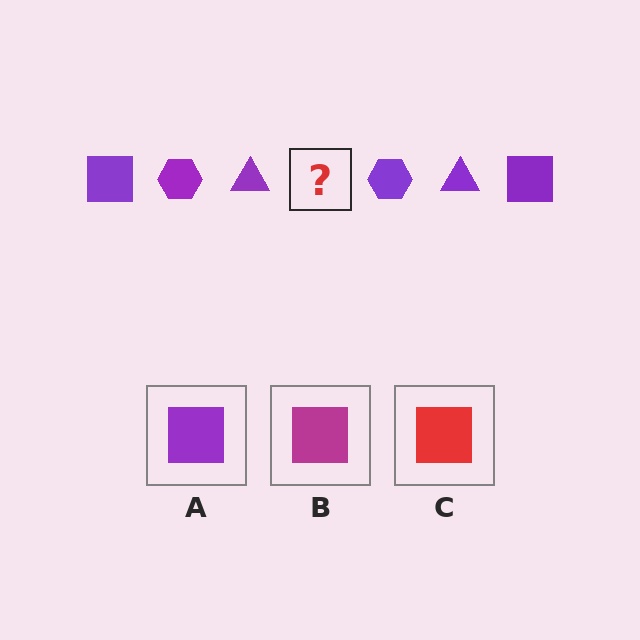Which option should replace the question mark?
Option A.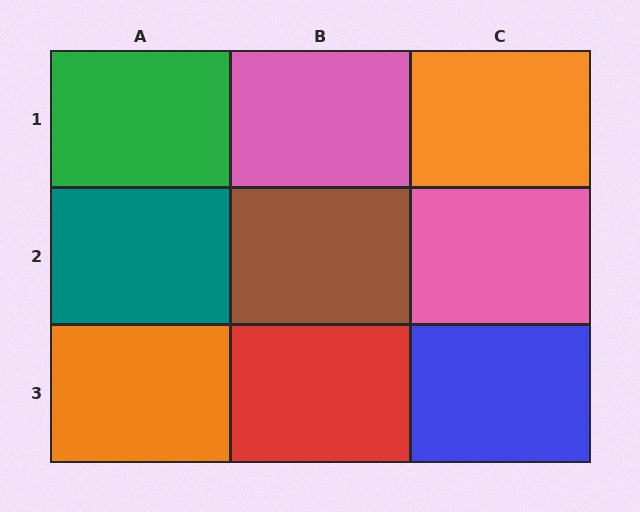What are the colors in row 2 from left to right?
Teal, brown, pink.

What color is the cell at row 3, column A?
Orange.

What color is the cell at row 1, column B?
Pink.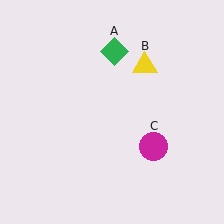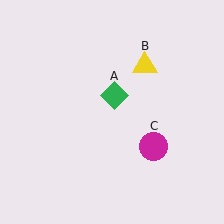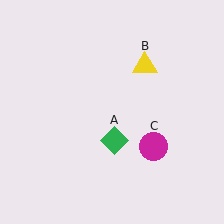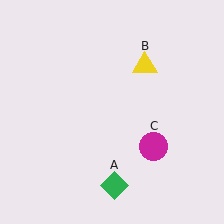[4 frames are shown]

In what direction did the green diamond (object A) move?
The green diamond (object A) moved down.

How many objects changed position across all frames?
1 object changed position: green diamond (object A).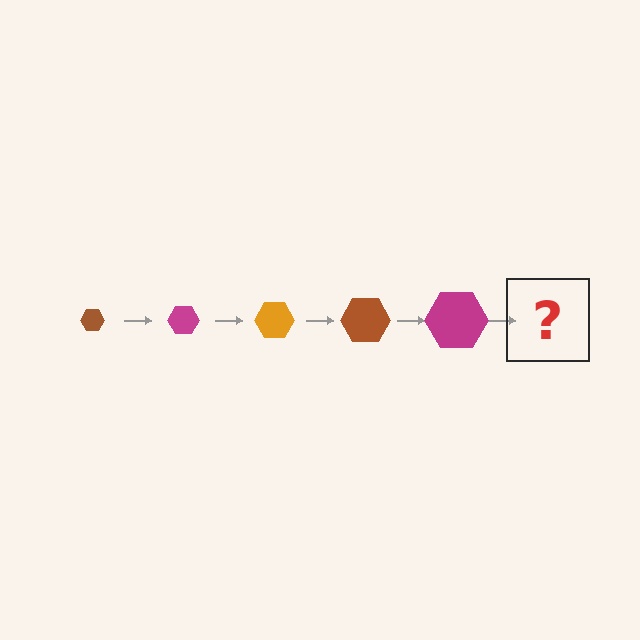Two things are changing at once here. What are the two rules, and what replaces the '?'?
The two rules are that the hexagon grows larger each step and the color cycles through brown, magenta, and orange. The '?' should be an orange hexagon, larger than the previous one.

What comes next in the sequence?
The next element should be an orange hexagon, larger than the previous one.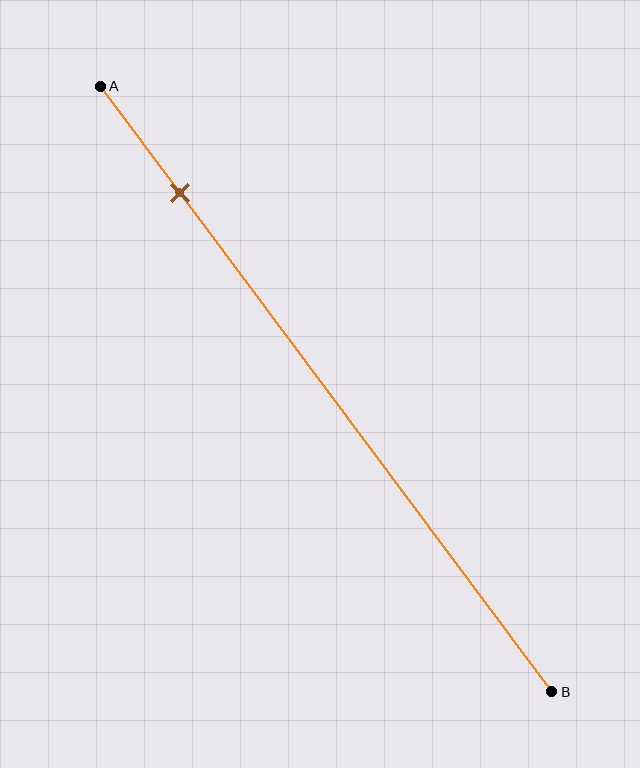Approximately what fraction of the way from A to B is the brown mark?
The brown mark is approximately 20% of the way from A to B.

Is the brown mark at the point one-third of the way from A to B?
No, the mark is at about 20% from A, not at the 33% one-third point.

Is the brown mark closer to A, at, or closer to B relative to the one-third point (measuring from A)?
The brown mark is closer to point A than the one-third point of segment AB.